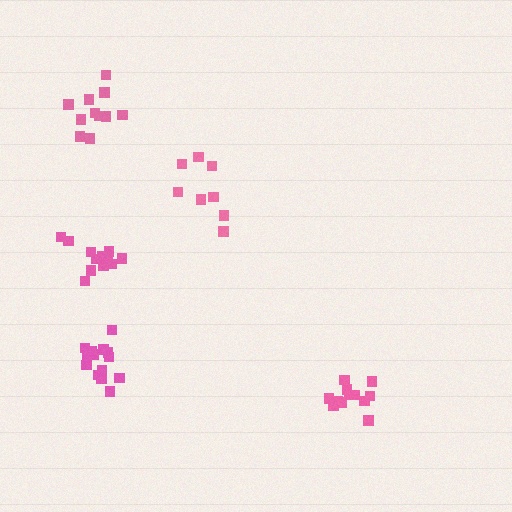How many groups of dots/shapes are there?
There are 5 groups.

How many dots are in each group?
Group 1: 12 dots, Group 2: 11 dots, Group 3: 12 dots, Group 4: 8 dots, Group 5: 14 dots (57 total).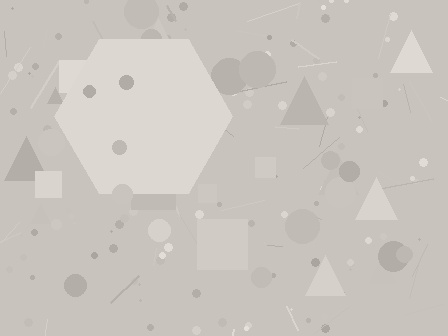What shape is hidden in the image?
A hexagon is hidden in the image.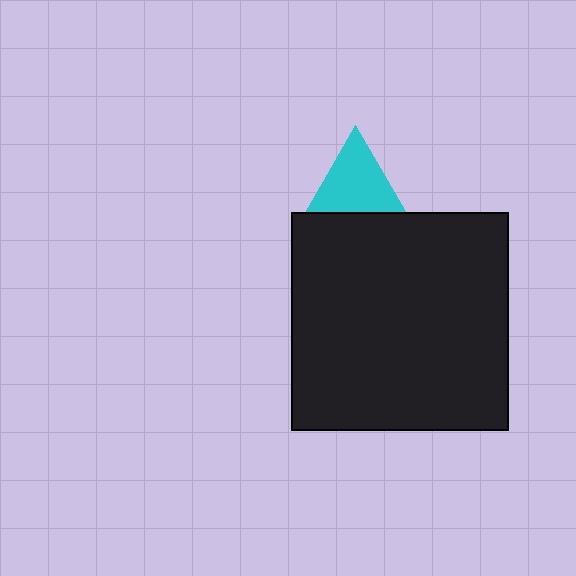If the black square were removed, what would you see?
You would see the complete cyan triangle.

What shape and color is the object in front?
The object in front is a black square.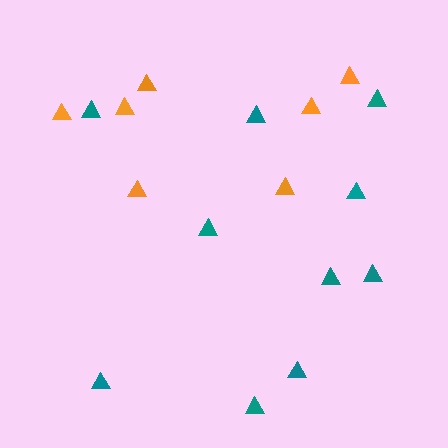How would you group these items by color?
There are 2 groups: one group of orange triangles (7) and one group of teal triangles (10).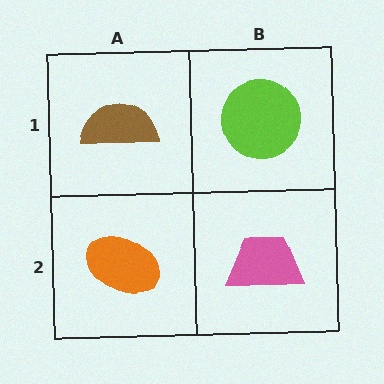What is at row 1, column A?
A brown semicircle.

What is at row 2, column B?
A pink trapezoid.